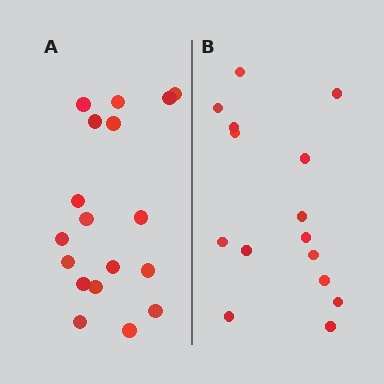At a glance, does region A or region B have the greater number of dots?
Region A (the left region) has more dots.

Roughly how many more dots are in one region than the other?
Region A has just a few more — roughly 2 or 3 more dots than region B.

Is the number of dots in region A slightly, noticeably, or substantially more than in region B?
Region A has only slightly more — the two regions are fairly close. The ratio is roughly 1.2 to 1.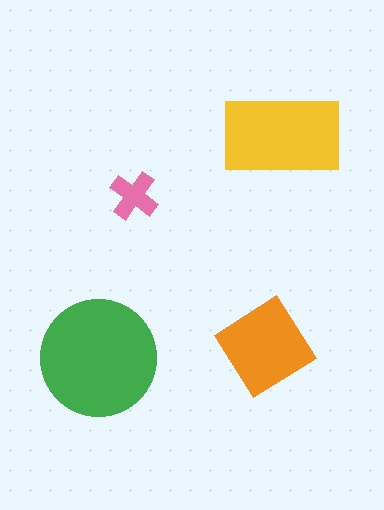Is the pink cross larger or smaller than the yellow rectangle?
Smaller.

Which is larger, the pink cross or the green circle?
The green circle.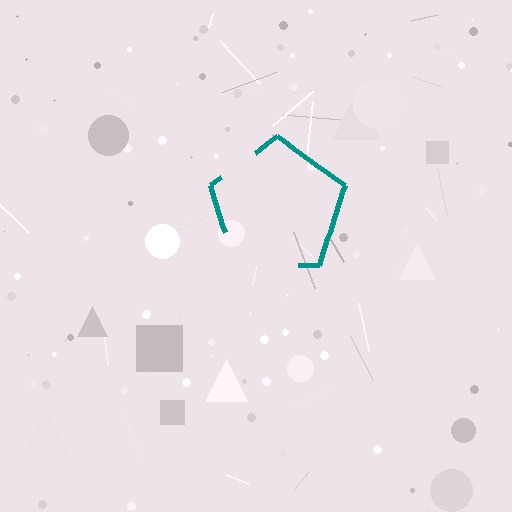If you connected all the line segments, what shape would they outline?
They would outline a pentagon.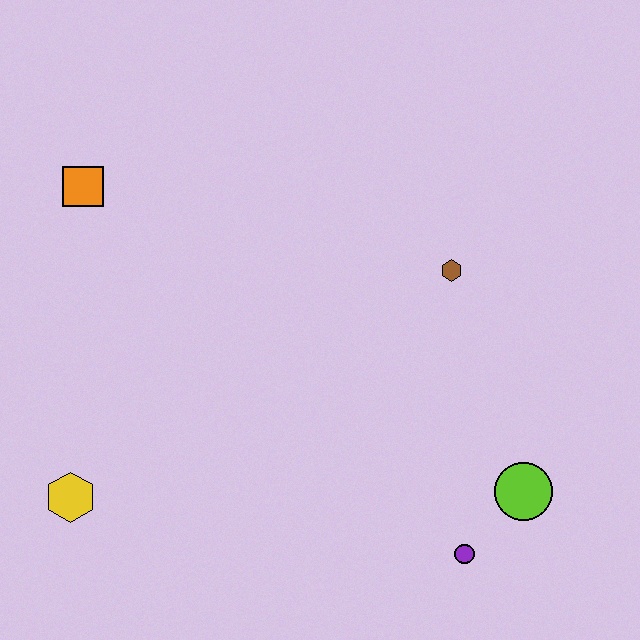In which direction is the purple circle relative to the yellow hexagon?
The purple circle is to the right of the yellow hexagon.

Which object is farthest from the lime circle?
The orange square is farthest from the lime circle.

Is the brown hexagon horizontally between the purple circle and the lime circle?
No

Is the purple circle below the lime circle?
Yes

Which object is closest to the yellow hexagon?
The orange square is closest to the yellow hexagon.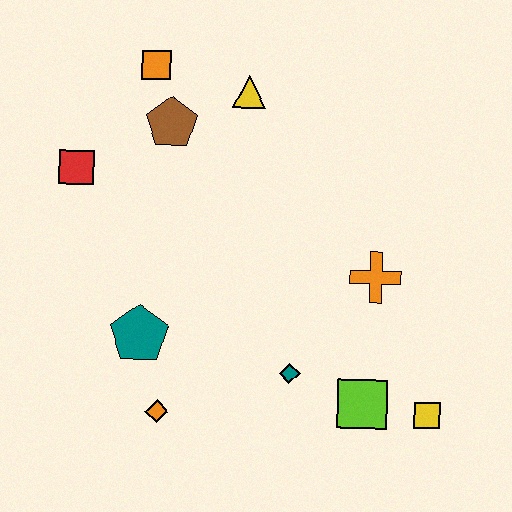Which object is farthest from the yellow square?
The orange square is farthest from the yellow square.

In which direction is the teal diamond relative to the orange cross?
The teal diamond is below the orange cross.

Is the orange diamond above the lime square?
No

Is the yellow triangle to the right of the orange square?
Yes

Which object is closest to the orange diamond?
The teal pentagon is closest to the orange diamond.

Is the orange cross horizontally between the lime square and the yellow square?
Yes